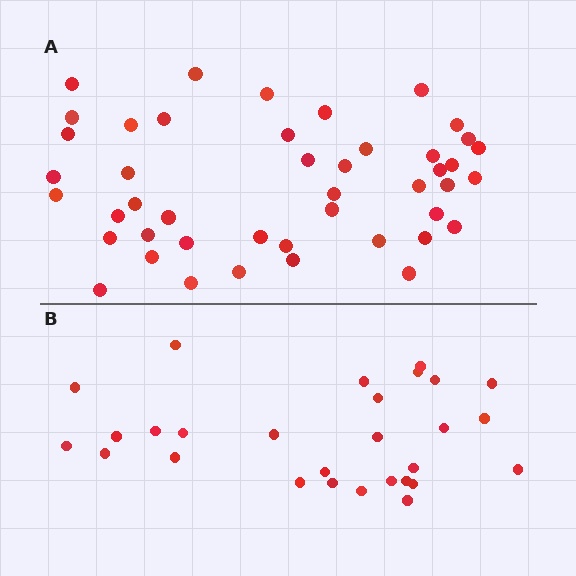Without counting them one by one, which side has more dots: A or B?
Region A (the top region) has more dots.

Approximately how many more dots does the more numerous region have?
Region A has approximately 15 more dots than region B.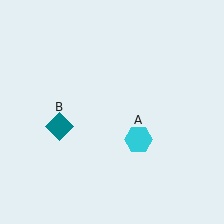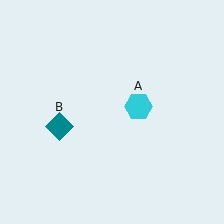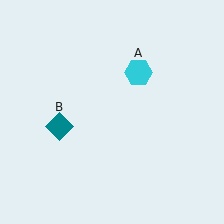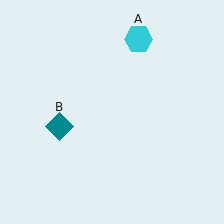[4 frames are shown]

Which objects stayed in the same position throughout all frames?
Teal diamond (object B) remained stationary.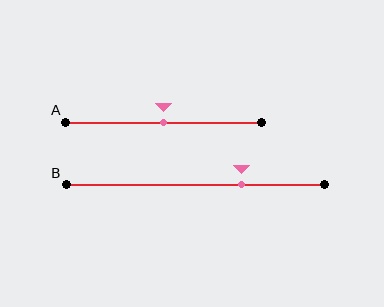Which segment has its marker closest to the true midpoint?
Segment A has its marker closest to the true midpoint.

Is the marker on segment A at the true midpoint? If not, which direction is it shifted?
Yes, the marker on segment A is at the true midpoint.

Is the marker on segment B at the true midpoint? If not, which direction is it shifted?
No, the marker on segment B is shifted to the right by about 18% of the segment length.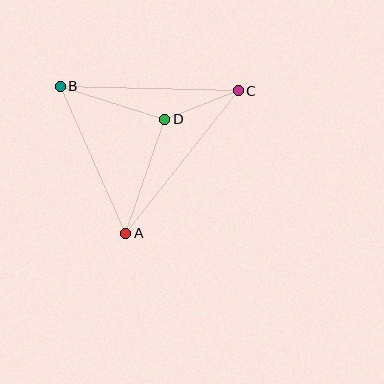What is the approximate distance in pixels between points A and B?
The distance between A and B is approximately 161 pixels.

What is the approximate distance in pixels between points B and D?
The distance between B and D is approximately 110 pixels.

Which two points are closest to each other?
Points C and D are closest to each other.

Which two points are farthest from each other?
Points A and C are farthest from each other.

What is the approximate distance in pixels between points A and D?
The distance between A and D is approximately 120 pixels.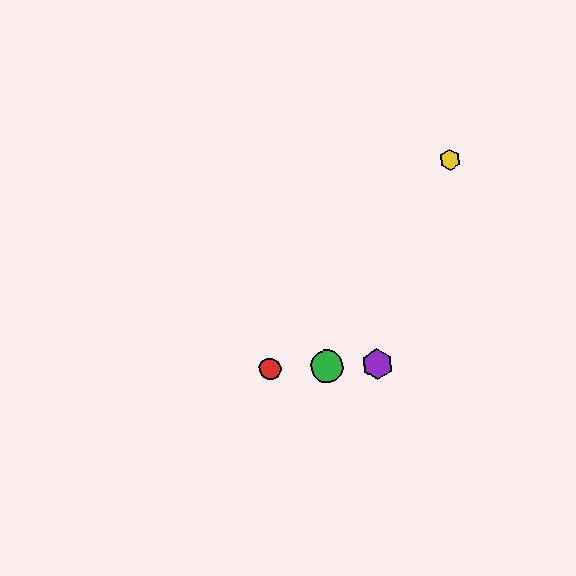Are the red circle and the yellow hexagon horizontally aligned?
No, the red circle is at y≈369 and the yellow hexagon is at y≈160.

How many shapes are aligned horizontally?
4 shapes (the red circle, the blue hexagon, the green circle, the purple hexagon) are aligned horizontally.